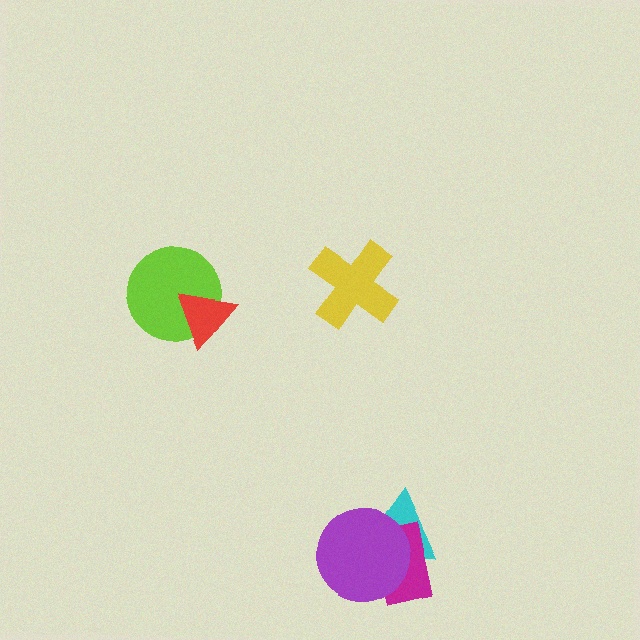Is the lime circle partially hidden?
Yes, it is partially covered by another shape.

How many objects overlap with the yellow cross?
0 objects overlap with the yellow cross.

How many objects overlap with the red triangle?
1 object overlaps with the red triangle.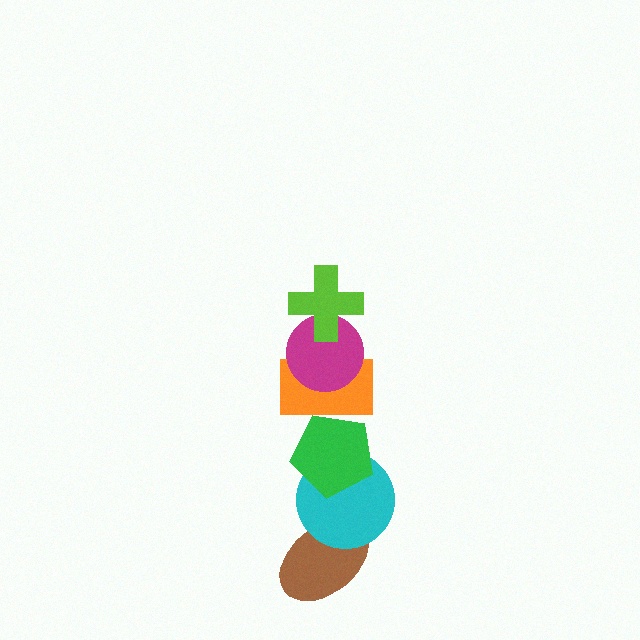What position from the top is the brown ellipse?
The brown ellipse is 6th from the top.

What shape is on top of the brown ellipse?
The cyan circle is on top of the brown ellipse.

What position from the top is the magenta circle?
The magenta circle is 2nd from the top.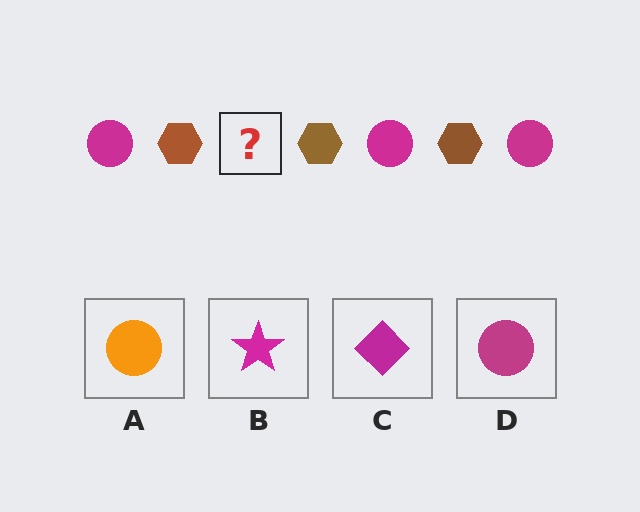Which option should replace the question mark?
Option D.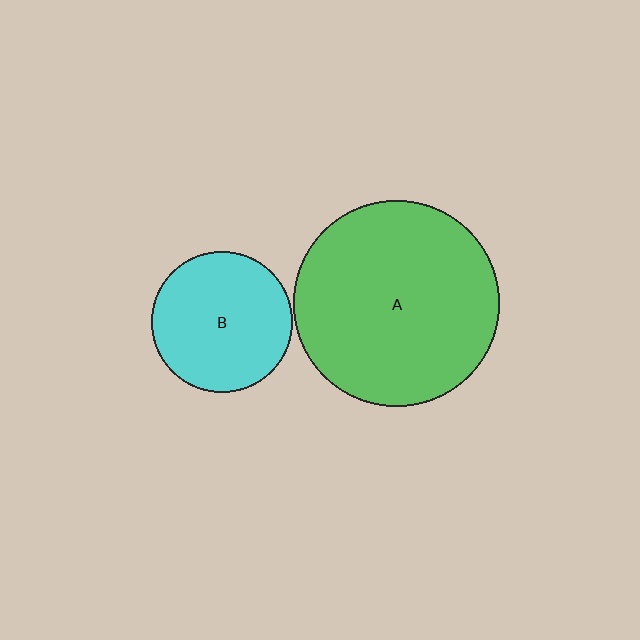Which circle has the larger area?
Circle A (green).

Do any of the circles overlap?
No, none of the circles overlap.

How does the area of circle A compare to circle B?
Approximately 2.1 times.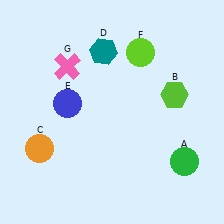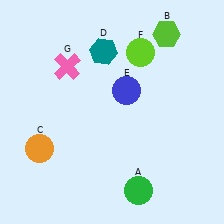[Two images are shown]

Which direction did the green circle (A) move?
The green circle (A) moved left.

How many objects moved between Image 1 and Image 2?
3 objects moved between the two images.